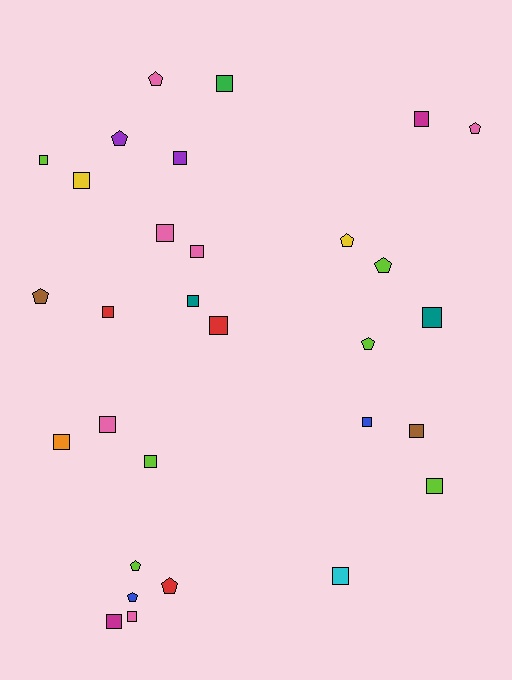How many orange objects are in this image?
There is 1 orange object.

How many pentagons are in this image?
There are 10 pentagons.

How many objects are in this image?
There are 30 objects.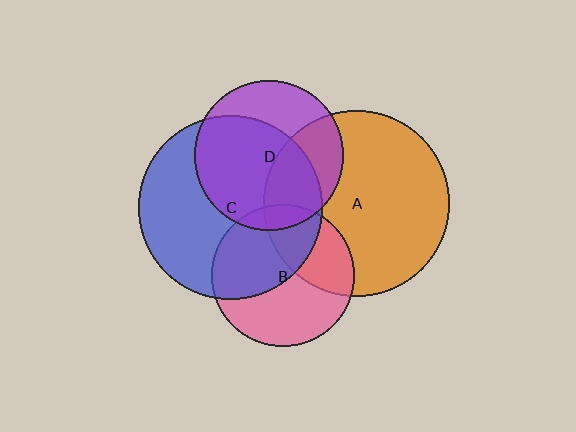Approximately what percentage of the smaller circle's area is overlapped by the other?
Approximately 35%.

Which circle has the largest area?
Circle A (orange).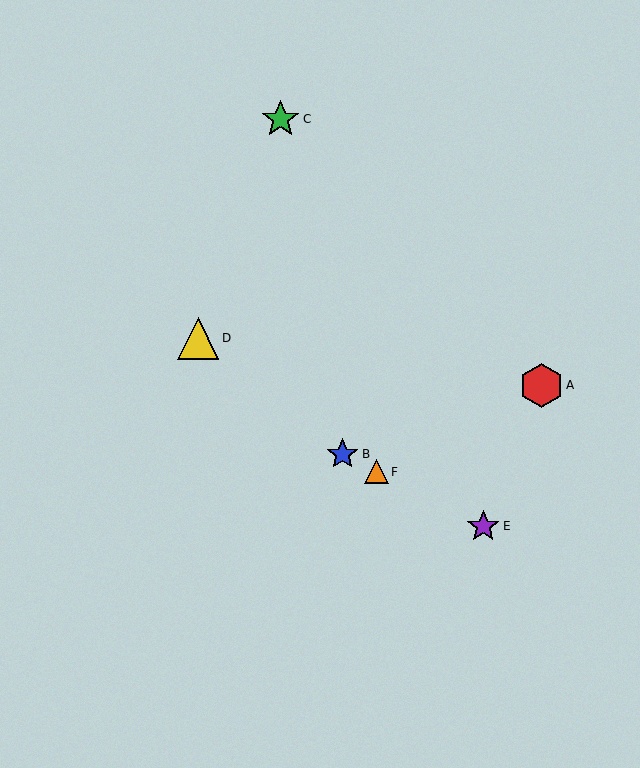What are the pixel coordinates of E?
Object E is at (483, 526).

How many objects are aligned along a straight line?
3 objects (B, E, F) are aligned along a straight line.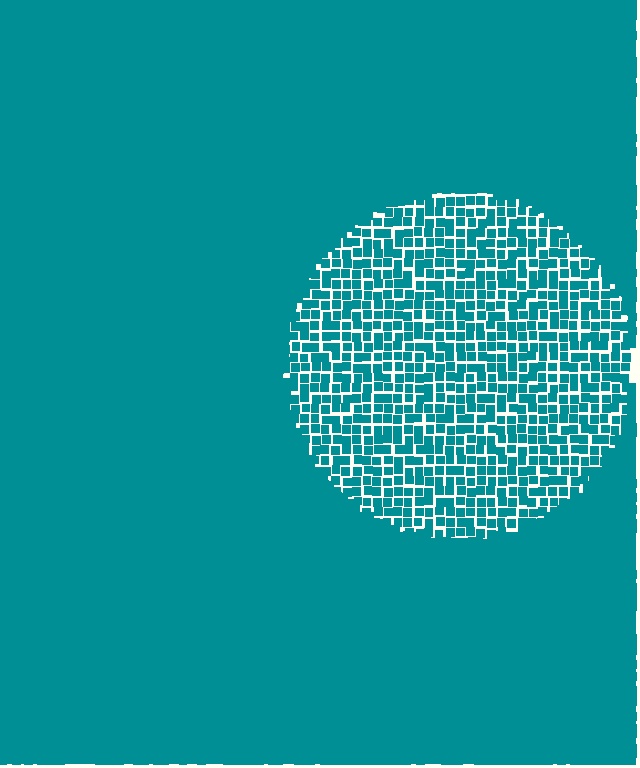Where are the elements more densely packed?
The elements are more densely packed outside the circle boundary.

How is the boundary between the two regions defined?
The boundary is defined by a change in element density (approximately 2.6x ratio). All elements are the same color, size, and shape.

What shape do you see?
I see a circle.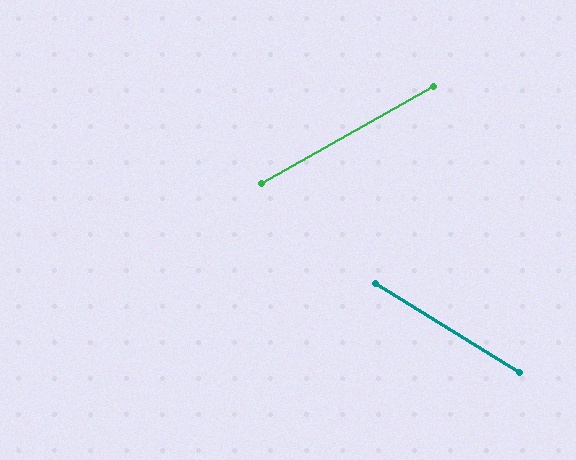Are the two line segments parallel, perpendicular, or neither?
Neither parallel nor perpendicular — they differ by about 61°.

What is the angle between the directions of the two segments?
Approximately 61 degrees.